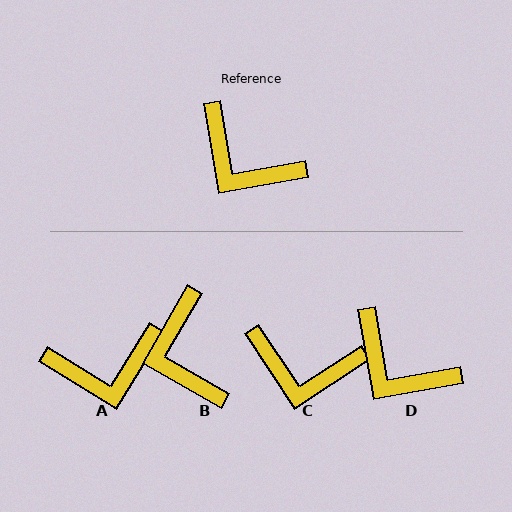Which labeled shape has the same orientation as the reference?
D.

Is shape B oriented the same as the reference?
No, it is off by about 40 degrees.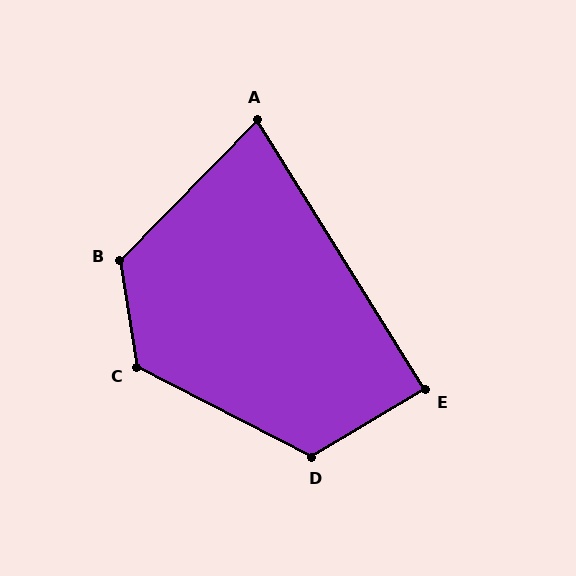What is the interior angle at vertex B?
Approximately 126 degrees (obtuse).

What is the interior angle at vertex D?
Approximately 122 degrees (obtuse).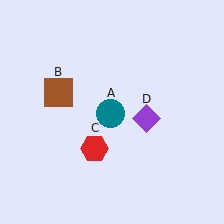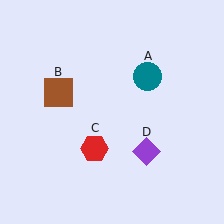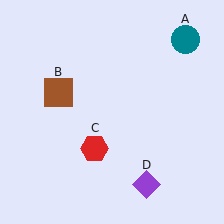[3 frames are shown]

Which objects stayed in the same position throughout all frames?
Brown square (object B) and red hexagon (object C) remained stationary.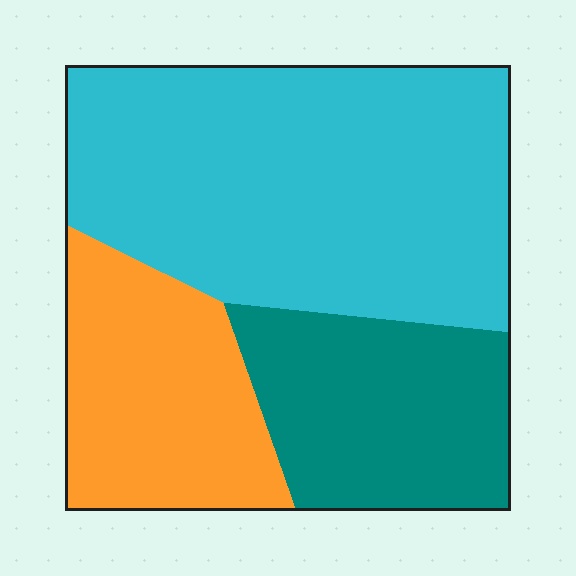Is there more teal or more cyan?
Cyan.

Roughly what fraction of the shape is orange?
Orange covers roughly 25% of the shape.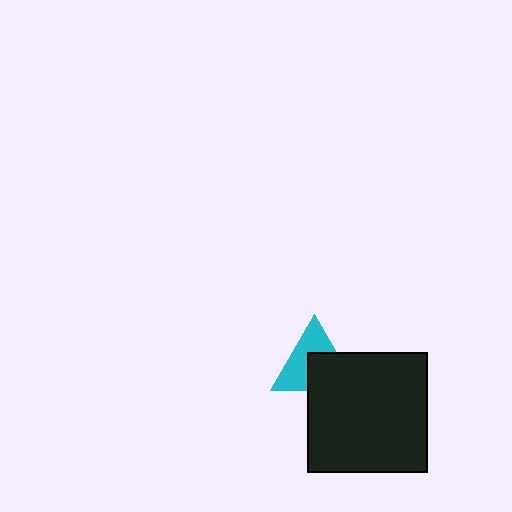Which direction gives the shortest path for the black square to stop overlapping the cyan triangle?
Moving toward the lower-right gives the shortest separation.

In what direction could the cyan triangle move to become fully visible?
The cyan triangle could move toward the upper-left. That would shift it out from behind the black square entirely.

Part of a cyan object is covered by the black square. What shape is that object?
It is a triangle.